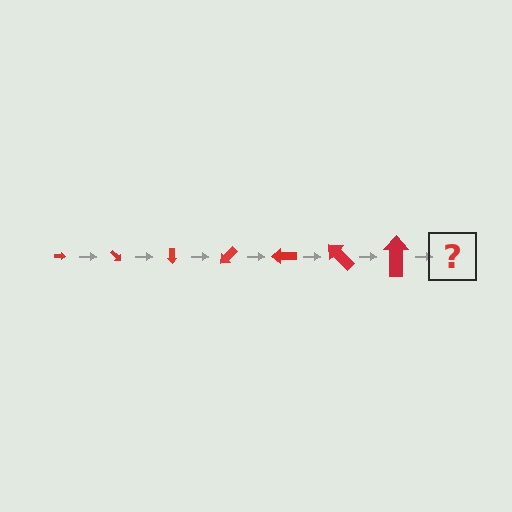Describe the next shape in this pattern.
It should be an arrow, larger than the previous one and rotated 315 degrees from the start.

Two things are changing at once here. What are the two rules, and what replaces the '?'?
The two rules are that the arrow grows larger each step and it rotates 45 degrees each step. The '?' should be an arrow, larger than the previous one and rotated 315 degrees from the start.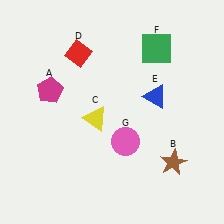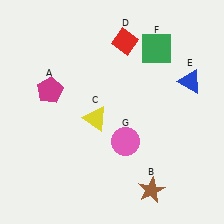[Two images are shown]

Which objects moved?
The objects that moved are: the brown star (B), the red diamond (D), the blue triangle (E).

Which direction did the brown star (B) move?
The brown star (B) moved down.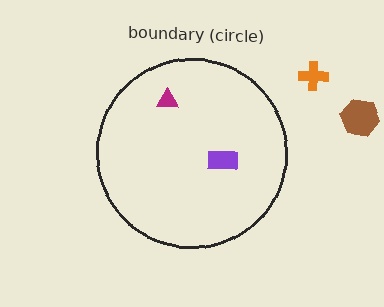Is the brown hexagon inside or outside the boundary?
Outside.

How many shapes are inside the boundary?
2 inside, 2 outside.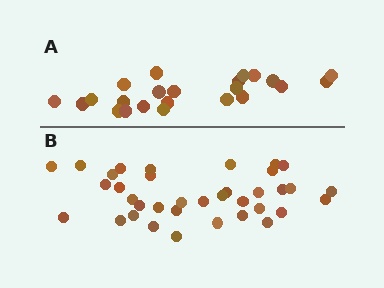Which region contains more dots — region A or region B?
Region B (the bottom region) has more dots.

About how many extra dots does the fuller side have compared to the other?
Region B has approximately 15 more dots than region A.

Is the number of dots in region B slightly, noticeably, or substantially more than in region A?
Region B has substantially more. The ratio is roughly 1.6 to 1.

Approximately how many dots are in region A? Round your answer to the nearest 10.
About 20 dots. (The exact count is 23, which rounds to 20.)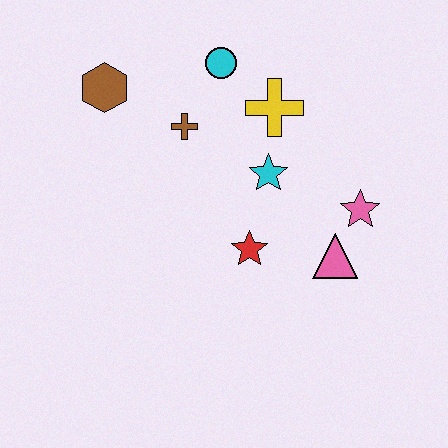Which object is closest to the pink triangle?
The pink star is closest to the pink triangle.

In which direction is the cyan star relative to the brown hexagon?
The cyan star is to the right of the brown hexagon.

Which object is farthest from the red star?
The brown hexagon is farthest from the red star.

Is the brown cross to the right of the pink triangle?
No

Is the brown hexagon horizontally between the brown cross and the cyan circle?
No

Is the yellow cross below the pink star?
No